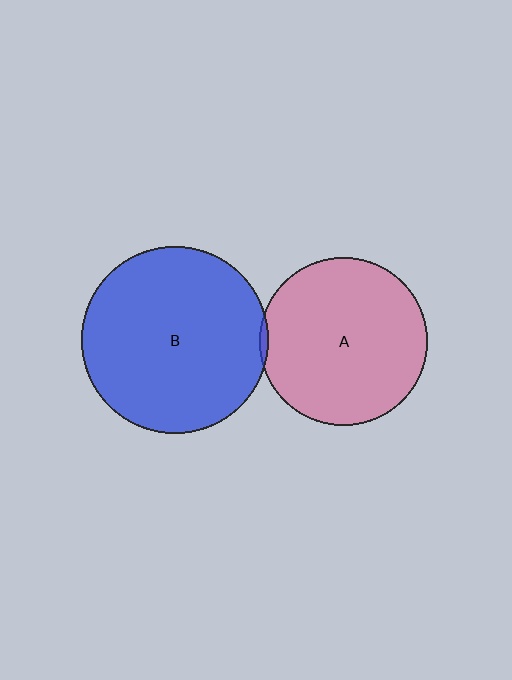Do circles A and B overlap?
Yes.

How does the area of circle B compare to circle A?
Approximately 1.2 times.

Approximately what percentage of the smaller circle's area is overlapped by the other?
Approximately 5%.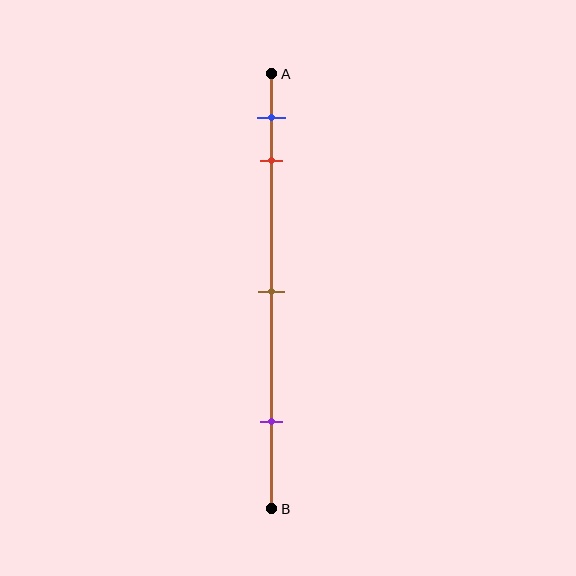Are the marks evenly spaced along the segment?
No, the marks are not evenly spaced.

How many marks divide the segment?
There are 4 marks dividing the segment.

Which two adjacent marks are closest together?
The blue and red marks are the closest adjacent pair.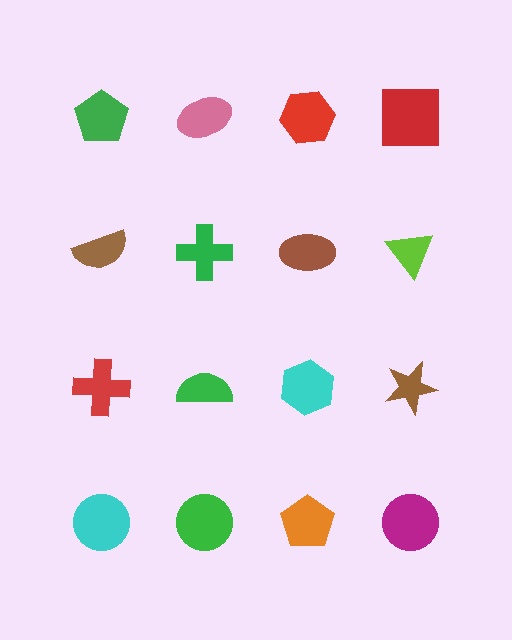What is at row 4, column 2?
A green circle.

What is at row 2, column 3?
A brown ellipse.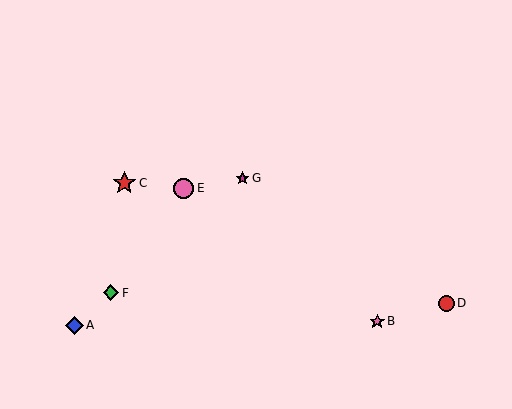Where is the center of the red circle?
The center of the red circle is at (446, 303).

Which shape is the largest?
The red star (labeled C) is the largest.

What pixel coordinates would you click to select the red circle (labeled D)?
Click at (446, 303) to select the red circle D.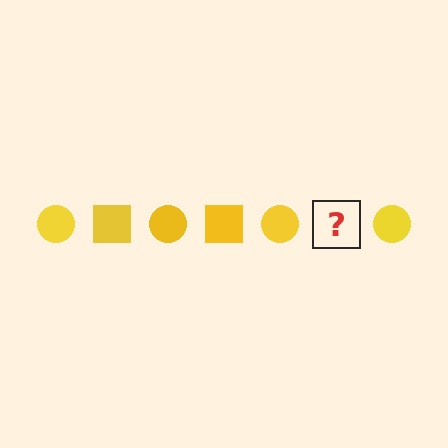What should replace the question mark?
The question mark should be replaced with a yellow square.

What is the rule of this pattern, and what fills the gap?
The rule is that the pattern cycles through circle, square shapes in yellow. The gap should be filled with a yellow square.